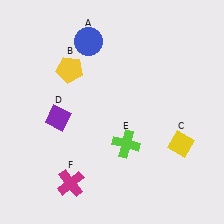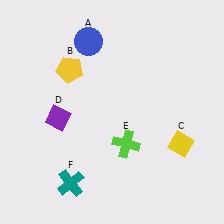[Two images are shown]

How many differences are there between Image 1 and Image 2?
There is 1 difference between the two images.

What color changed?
The cross (F) changed from magenta in Image 1 to teal in Image 2.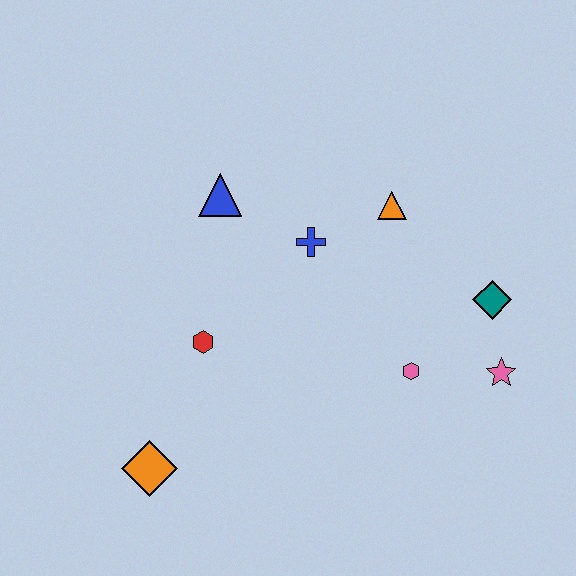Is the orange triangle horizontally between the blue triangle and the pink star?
Yes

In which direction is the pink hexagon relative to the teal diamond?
The pink hexagon is to the left of the teal diamond.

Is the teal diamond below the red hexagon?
No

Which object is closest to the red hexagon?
The orange diamond is closest to the red hexagon.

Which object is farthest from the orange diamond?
The teal diamond is farthest from the orange diamond.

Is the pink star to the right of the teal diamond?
Yes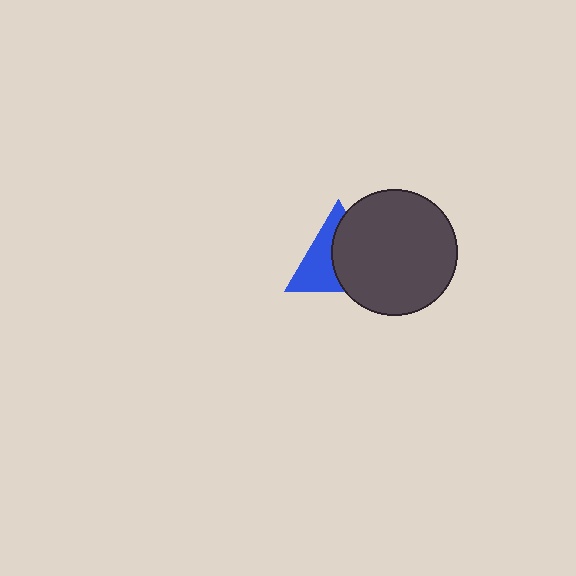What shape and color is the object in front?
The object in front is a dark gray circle.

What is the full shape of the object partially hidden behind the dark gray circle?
The partially hidden object is a blue triangle.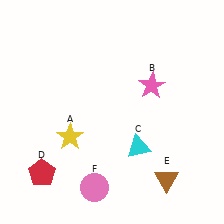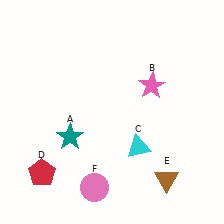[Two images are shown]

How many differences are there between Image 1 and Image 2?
There is 1 difference between the two images.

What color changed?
The star (A) changed from yellow in Image 1 to teal in Image 2.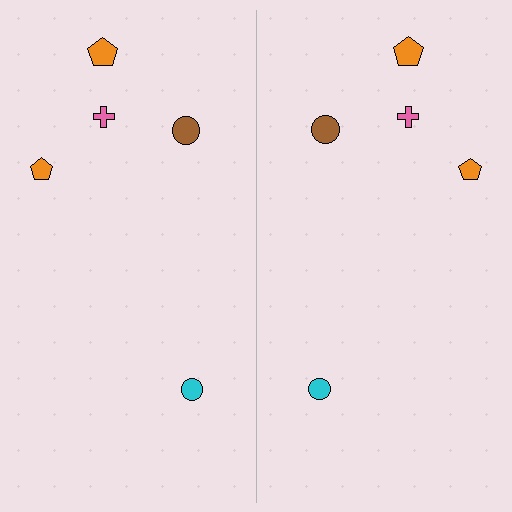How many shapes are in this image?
There are 10 shapes in this image.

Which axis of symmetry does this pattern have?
The pattern has a vertical axis of symmetry running through the center of the image.